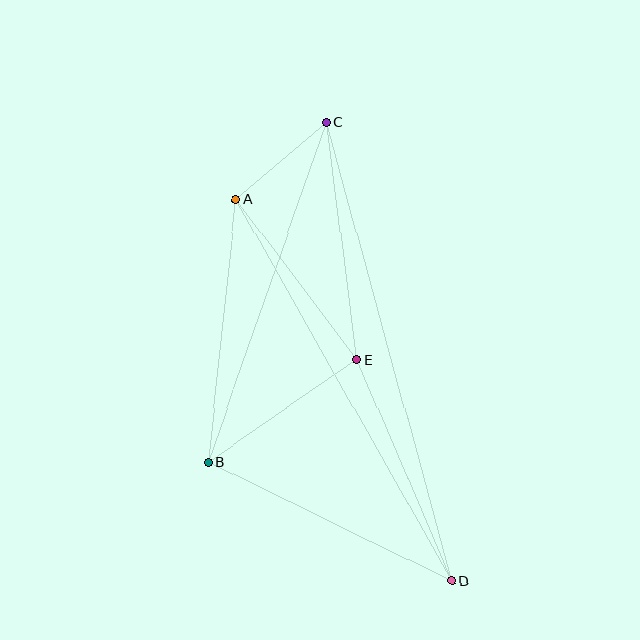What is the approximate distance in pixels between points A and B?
The distance between A and B is approximately 264 pixels.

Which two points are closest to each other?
Points A and C are closest to each other.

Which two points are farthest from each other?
Points C and D are farthest from each other.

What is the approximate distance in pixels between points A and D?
The distance between A and D is approximately 438 pixels.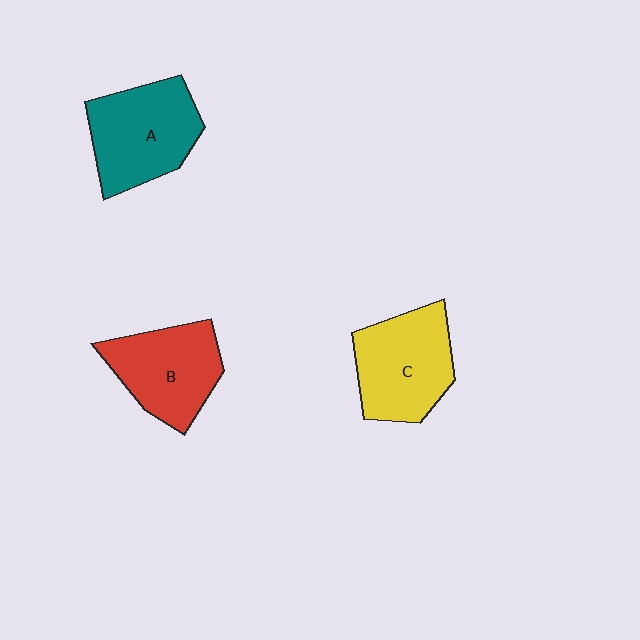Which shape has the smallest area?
Shape B (red).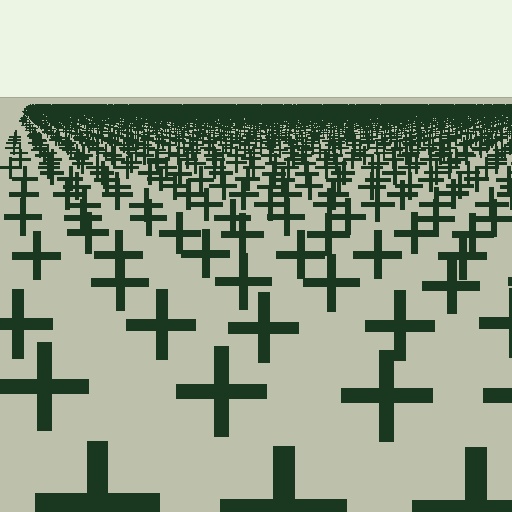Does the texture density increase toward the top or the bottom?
Density increases toward the top.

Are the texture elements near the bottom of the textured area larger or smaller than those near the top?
Larger. Near the bottom, elements are closer to the viewer and appear at a bigger on-screen size.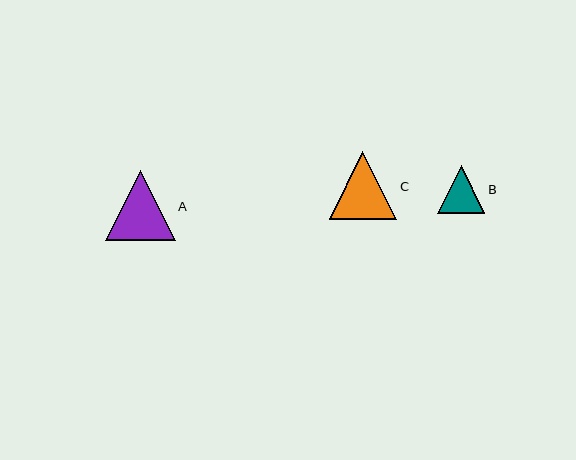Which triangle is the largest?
Triangle A is the largest with a size of approximately 70 pixels.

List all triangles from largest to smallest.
From largest to smallest: A, C, B.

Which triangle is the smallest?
Triangle B is the smallest with a size of approximately 48 pixels.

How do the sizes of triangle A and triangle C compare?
Triangle A and triangle C are approximately the same size.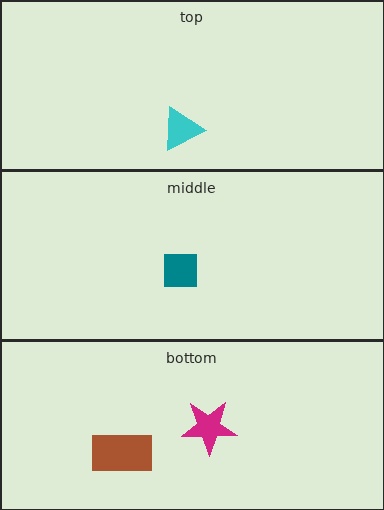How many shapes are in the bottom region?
2.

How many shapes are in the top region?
1.